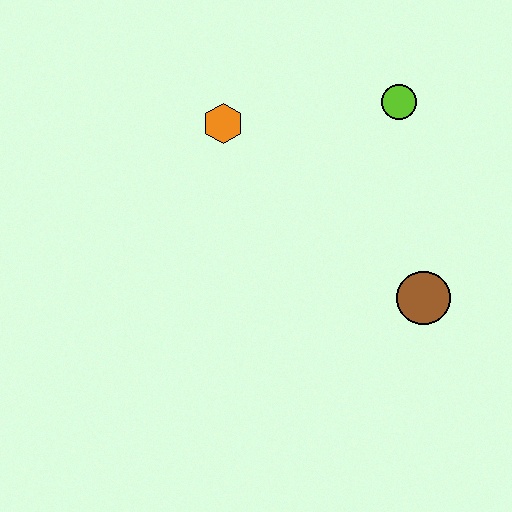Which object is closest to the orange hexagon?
The lime circle is closest to the orange hexagon.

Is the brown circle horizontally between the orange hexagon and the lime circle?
No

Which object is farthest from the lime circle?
The brown circle is farthest from the lime circle.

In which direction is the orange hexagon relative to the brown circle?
The orange hexagon is to the left of the brown circle.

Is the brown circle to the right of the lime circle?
Yes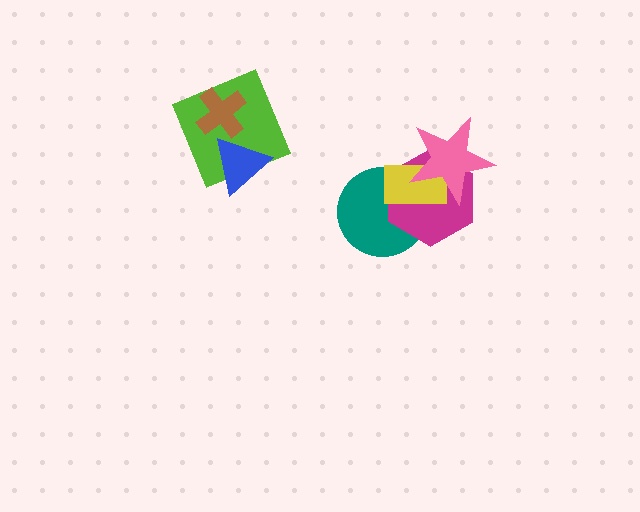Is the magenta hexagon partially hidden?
Yes, it is partially covered by another shape.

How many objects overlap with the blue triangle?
1 object overlaps with the blue triangle.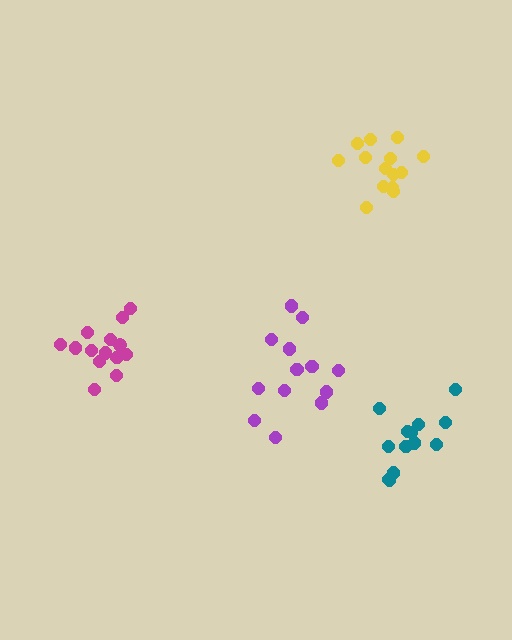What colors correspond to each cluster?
The clusters are colored: magenta, yellow, teal, purple.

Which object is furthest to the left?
The magenta cluster is leftmost.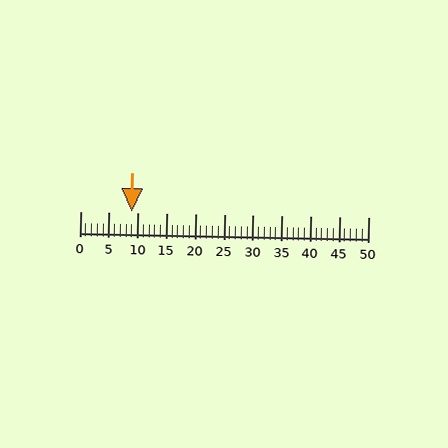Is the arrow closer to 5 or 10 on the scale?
The arrow is closer to 10.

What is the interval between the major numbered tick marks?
The major tick marks are spaced 5 units apart.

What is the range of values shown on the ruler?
The ruler shows values from 0 to 50.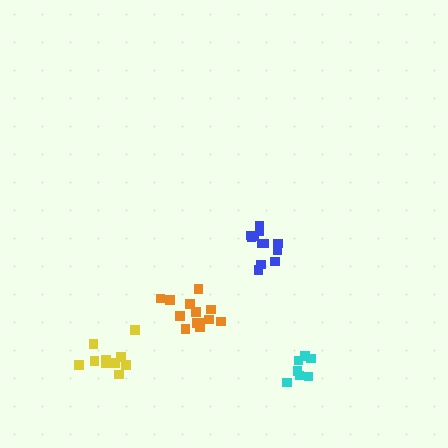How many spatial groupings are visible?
There are 4 spatial groupings.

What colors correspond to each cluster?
The clusters are colored: blue, orange, yellow, cyan.